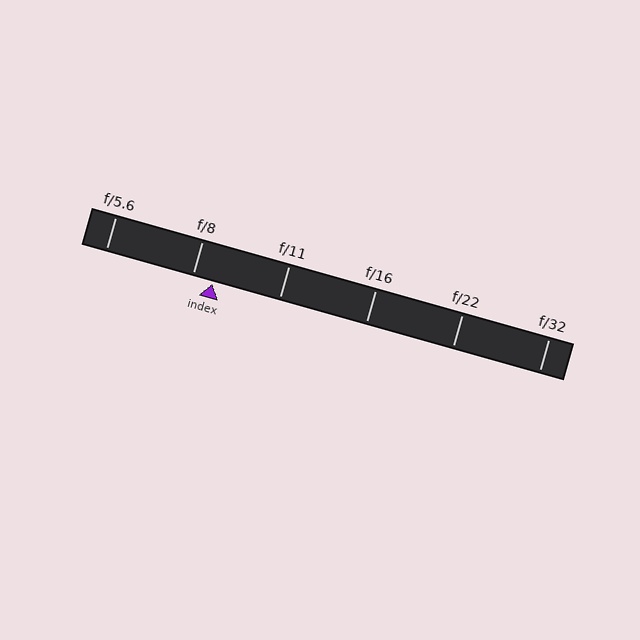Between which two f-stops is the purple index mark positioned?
The index mark is between f/8 and f/11.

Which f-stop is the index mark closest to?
The index mark is closest to f/8.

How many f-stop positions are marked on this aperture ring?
There are 6 f-stop positions marked.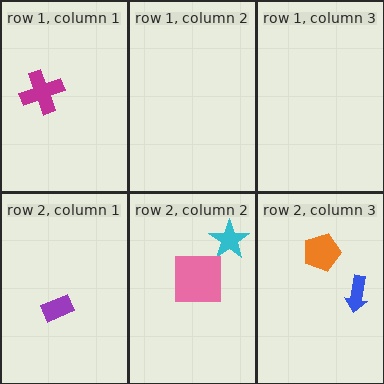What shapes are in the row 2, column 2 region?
The cyan star, the pink square.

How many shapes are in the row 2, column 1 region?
1.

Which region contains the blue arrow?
The row 2, column 3 region.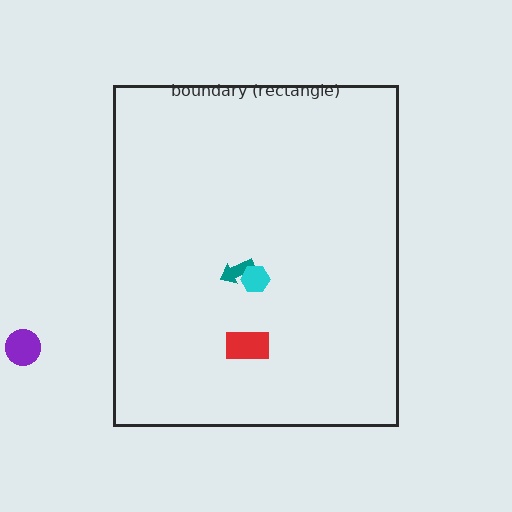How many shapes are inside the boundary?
3 inside, 1 outside.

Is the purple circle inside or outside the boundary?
Outside.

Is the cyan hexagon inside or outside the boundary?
Inside.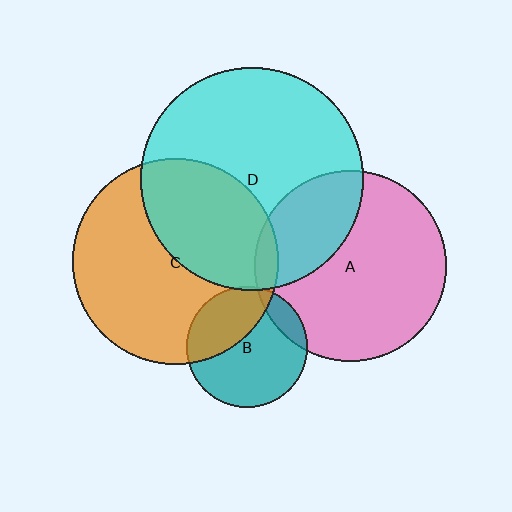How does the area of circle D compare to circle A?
Approximately 1.4 times.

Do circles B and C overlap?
Yes.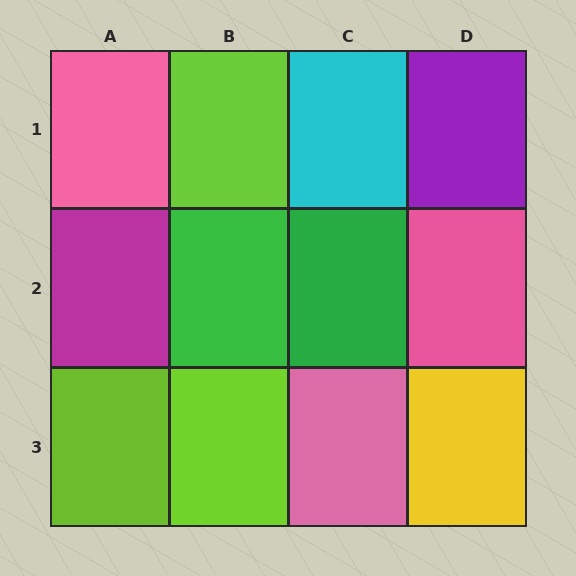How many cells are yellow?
1 cell is yellow.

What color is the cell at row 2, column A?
Magenta.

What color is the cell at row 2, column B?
Green.